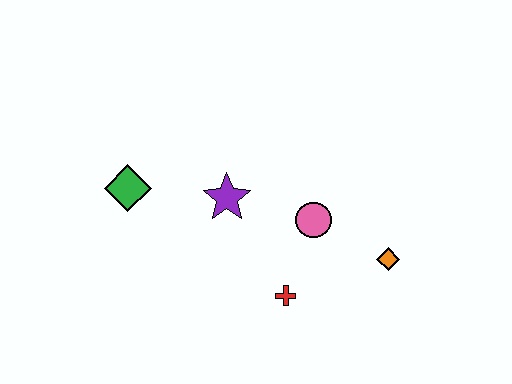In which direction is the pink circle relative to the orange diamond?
The pink circle is to the left of the orange diamond.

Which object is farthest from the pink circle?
The green diamond is farthest from the pink circle.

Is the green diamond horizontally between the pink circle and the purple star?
No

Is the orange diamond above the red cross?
Yes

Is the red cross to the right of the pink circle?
No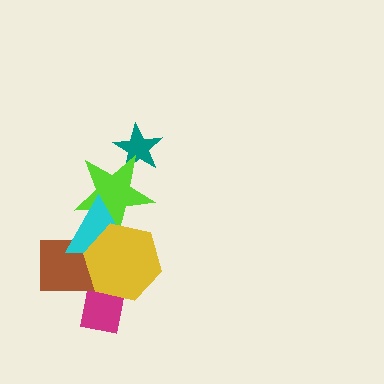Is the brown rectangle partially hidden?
Yes, it is partially covered by another shape.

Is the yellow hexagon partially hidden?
No, no other shape covers it.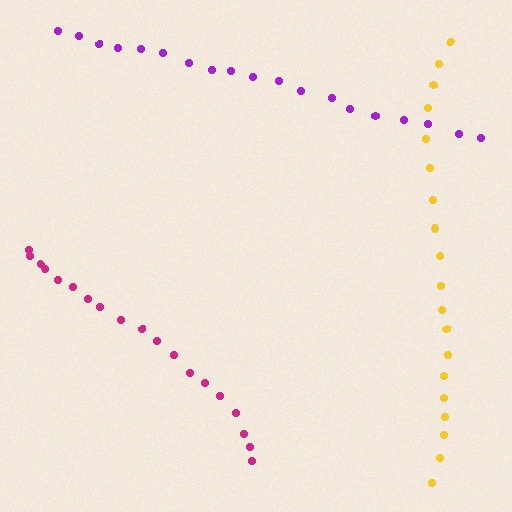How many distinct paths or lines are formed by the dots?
There are 3 distinct paths.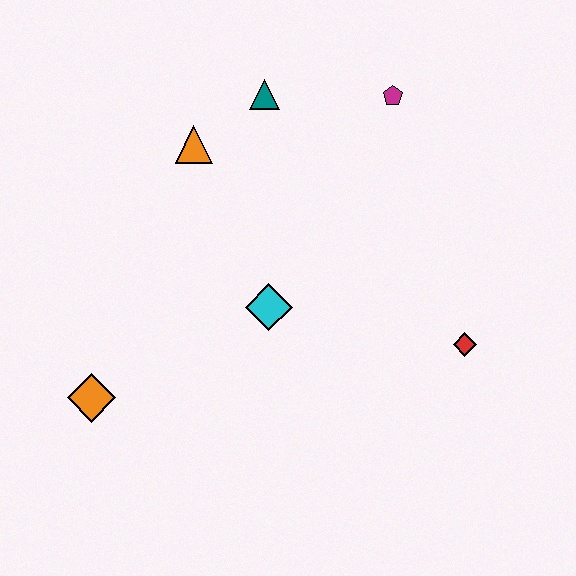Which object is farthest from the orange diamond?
The magenta pentagon is farthest from the orange diamond.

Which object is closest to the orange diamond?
The cyan diamond is closest to the orange diamond.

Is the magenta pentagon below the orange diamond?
No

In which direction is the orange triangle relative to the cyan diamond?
The orange triangle is above the cyan diamond.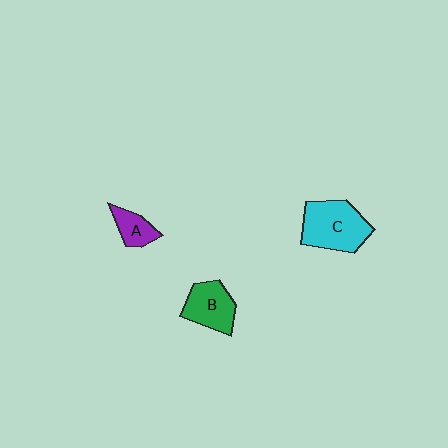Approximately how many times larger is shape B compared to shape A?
Approximately 1.7 times.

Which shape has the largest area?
Shape C (cyan).